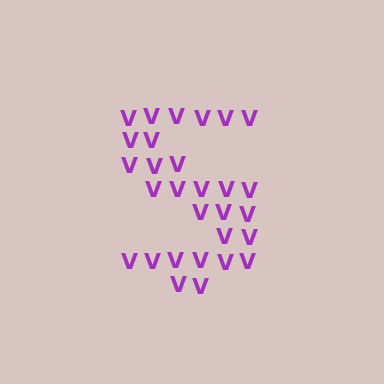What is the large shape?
The large shape is the letter S.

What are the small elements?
The small elements are letter V's.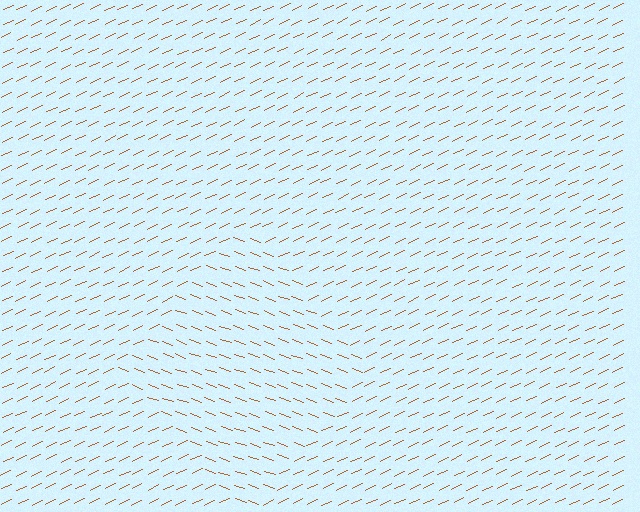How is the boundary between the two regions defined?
The boundary is defined purely by a change in line orientation (approximately 45 degrees difference). All lines are the same color and thickness.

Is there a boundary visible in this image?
Yes, there is a texture boundary formed by a change in line orientation.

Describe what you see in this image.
The image is filled with small brown line segments. A diamond region in the image has lines oriented differently from the surrounding lines, creating a visible texture boundary.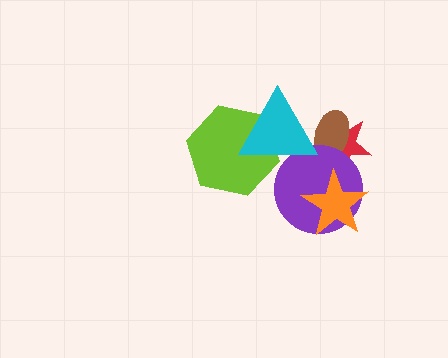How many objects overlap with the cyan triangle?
4 objects overlap with the cyan triangle.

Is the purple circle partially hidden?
Yes, it is partially covered by another shape.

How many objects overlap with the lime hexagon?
1 object overlaps with the lime hexagon.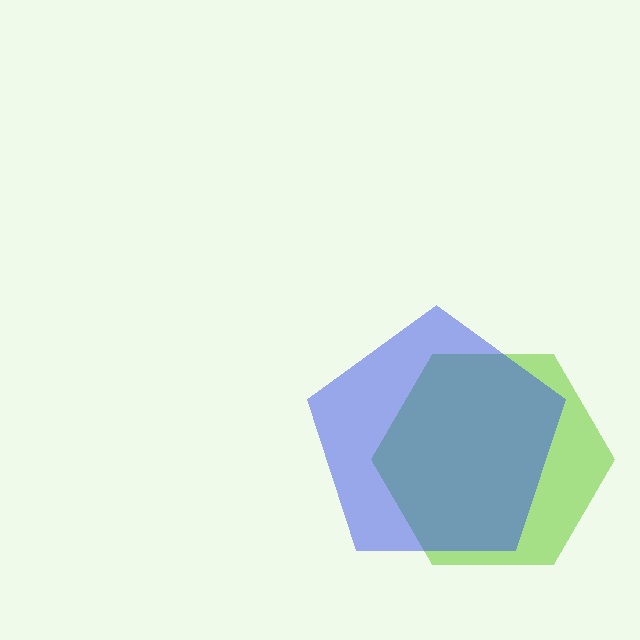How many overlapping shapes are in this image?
There are 2 overlapping shapes in the image.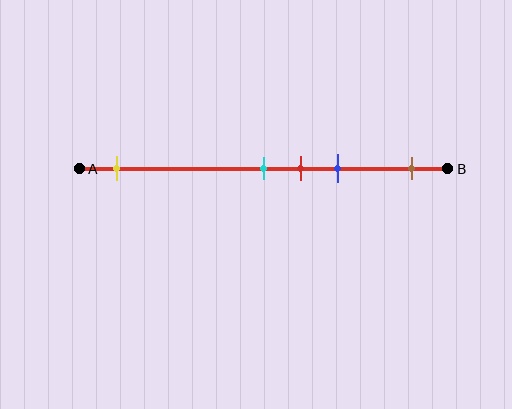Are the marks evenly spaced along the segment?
No, the marks are not evenly spaced.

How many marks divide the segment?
There are 5 marks dividing the segment.